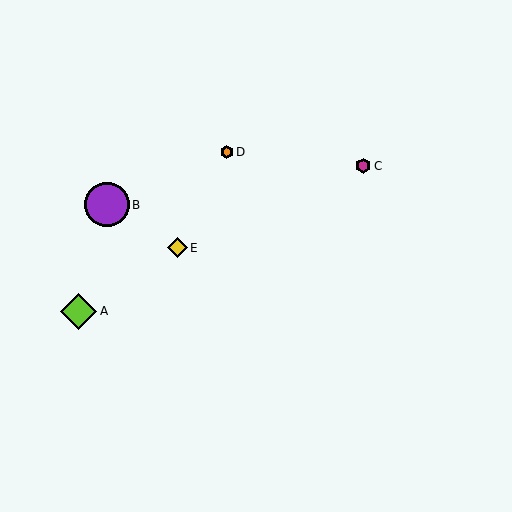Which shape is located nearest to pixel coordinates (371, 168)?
The magenta hexagon (labeled C) at (363, 166) is nearest to that location.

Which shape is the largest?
The purple circle (labeled B) is the largest.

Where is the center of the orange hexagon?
The center of the orange hexagon is at (227, 152).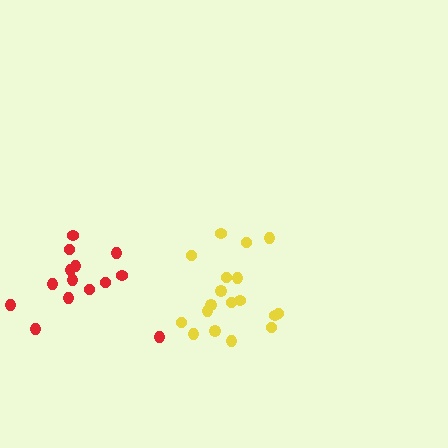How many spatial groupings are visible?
There are 2 spatial groupings.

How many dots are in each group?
Group 1: 18 dots, Group 2: 14 dots (32 total).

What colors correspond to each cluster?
The clusters are colored: yellow, red.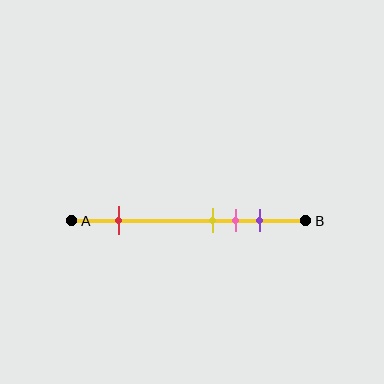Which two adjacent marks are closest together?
The yellow and pink marks are the closest adjacent pair.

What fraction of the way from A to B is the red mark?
The red mark is approximately 20% (0.2) of the way from A to B.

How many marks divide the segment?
There are 4 marks dividing the segment.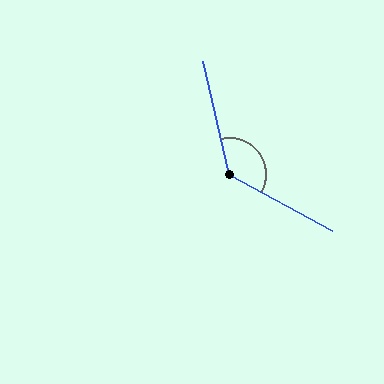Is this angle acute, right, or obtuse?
It is obtuse.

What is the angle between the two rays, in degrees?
Approximately 132 degrees.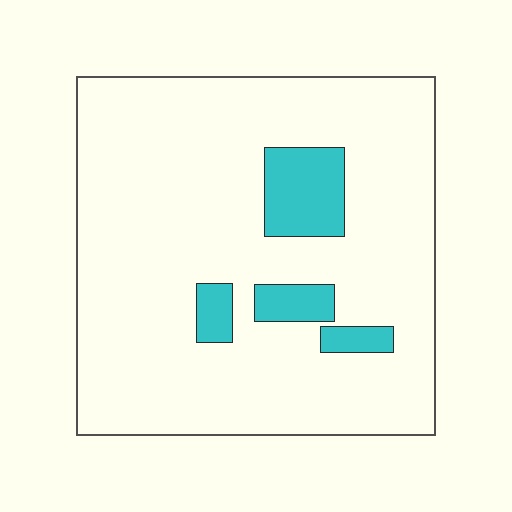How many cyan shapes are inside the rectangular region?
4.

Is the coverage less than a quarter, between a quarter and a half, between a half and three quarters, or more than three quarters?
Less than a quarter.